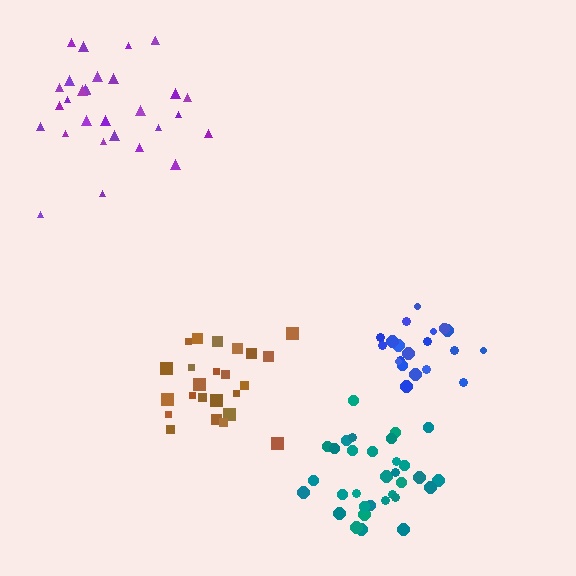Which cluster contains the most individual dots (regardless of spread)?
Teal (32).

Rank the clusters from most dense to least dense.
blue, teal, brown, purple.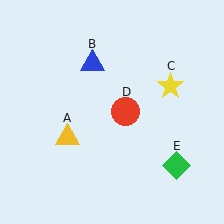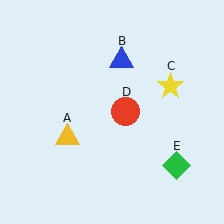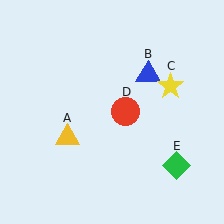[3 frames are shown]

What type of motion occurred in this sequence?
The blue triangle (object B) rotated clockwise around the center of the scene.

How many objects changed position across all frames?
1 object changed position: blue triangle (object B).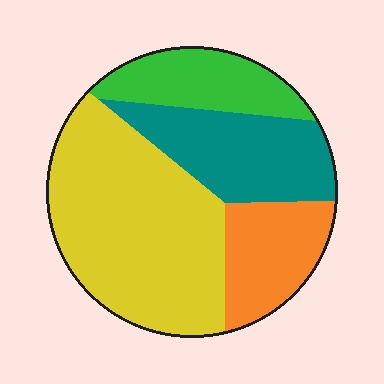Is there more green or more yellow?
Yellow.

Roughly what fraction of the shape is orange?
Orange takes up about one sixth (1/6) of the shape.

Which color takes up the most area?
Yellow, at roughly 45%.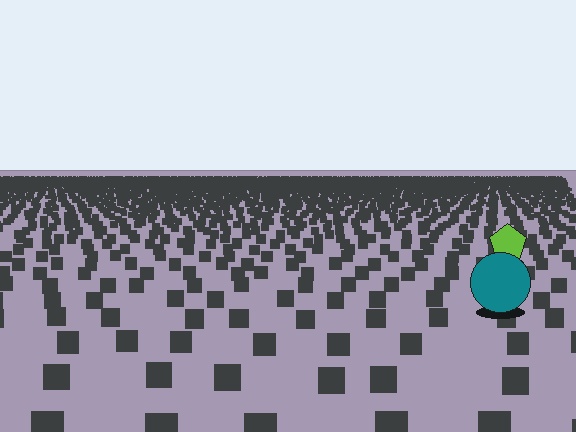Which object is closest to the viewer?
The teal circle is closest. The texture marks near it are larger and more spread out.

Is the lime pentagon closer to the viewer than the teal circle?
No. The teal circle is closer — you can tell from the texture gradient: the ground texture is coarser near it.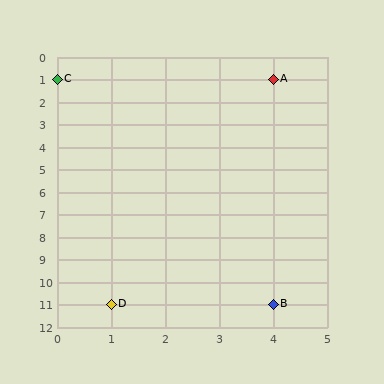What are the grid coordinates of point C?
Point C is at grid coordinates (0, 1).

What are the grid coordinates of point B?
Point B is at grid coordinates (4, 11).